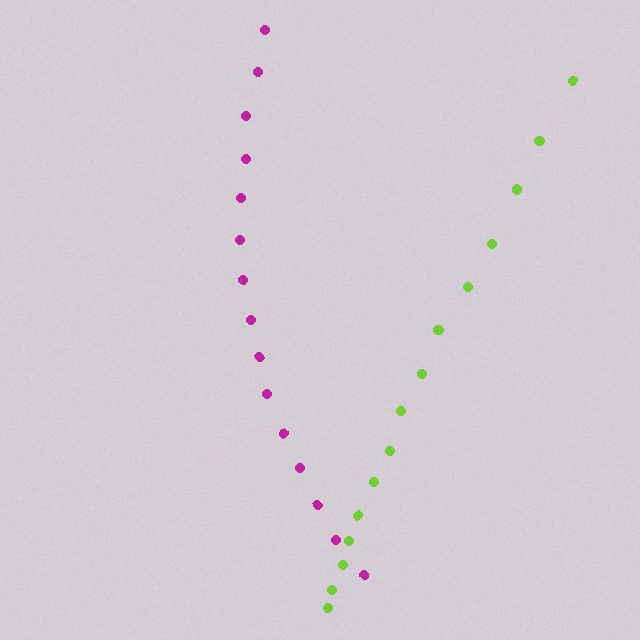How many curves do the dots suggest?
There are 2 distinct paths.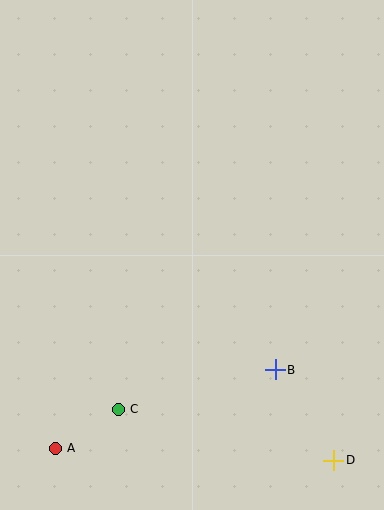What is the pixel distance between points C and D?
The distance between C and D is 221 pixels.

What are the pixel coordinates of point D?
Point D is at (334, 460).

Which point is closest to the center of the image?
Point B at (275, 370) is closest to the center.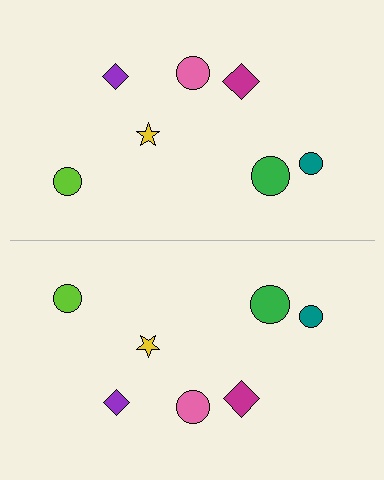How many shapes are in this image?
There are 14 shapes in this image.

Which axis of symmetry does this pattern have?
The pattern has a horizontal axis of symmetry running through the center of the image.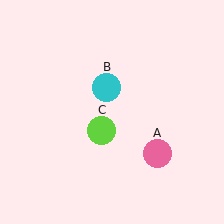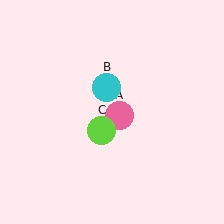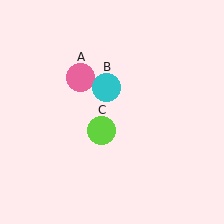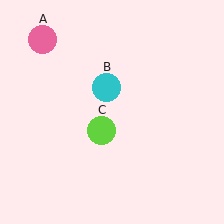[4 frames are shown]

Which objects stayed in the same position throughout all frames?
Cyan circle (object B) and lime circle (object C) remained stationary.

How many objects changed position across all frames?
1 object changed position: pink circle (object A).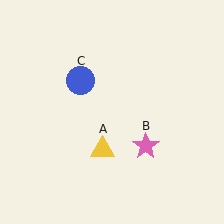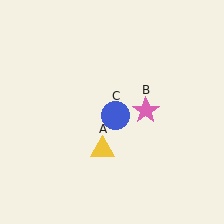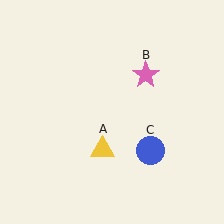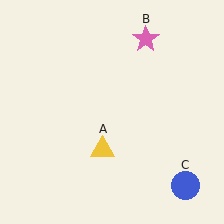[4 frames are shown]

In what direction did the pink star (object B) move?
The pink star (object B) moved up.